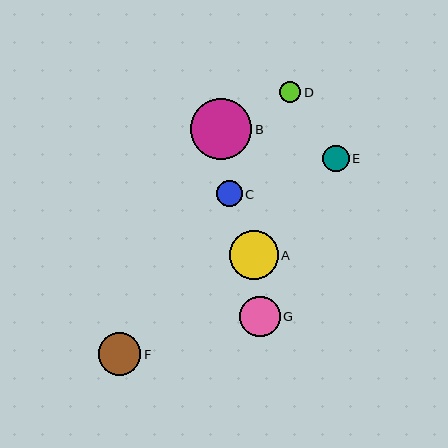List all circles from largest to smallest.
From largest to smallest: B, A, F, G, E, C, D.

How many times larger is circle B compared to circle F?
Circle B is approximately 1.4 times the size of circle F.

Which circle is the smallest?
Circle D is the smallest with a size of approximately 21 pixels.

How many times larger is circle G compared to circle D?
Circle G is approximately 1.9 times the size of circle D.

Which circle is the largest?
Circle B is the largest with a size of approximately 62 pixels.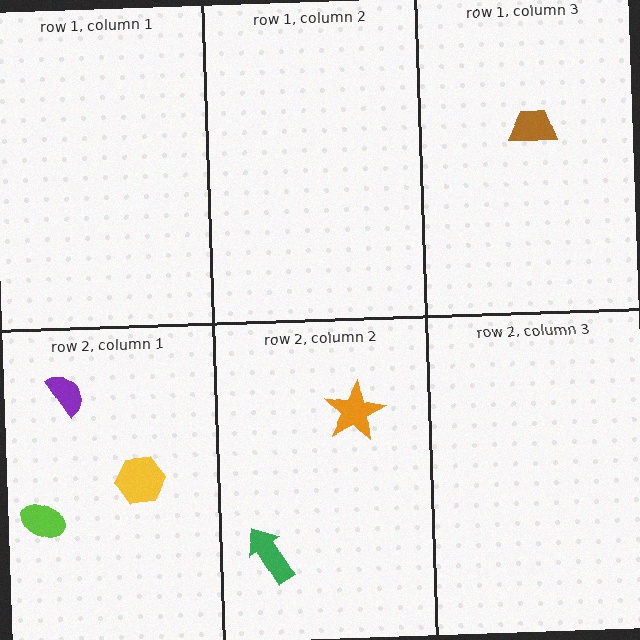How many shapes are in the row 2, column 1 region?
3.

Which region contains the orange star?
The row 2, column 2 region.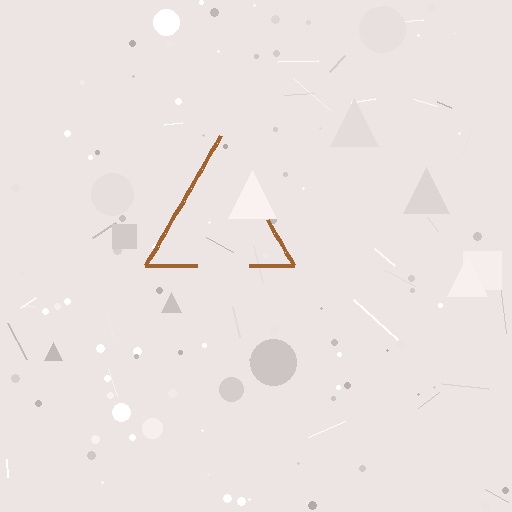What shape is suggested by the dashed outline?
The dashed outline suggests a triangle.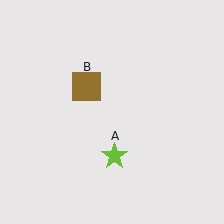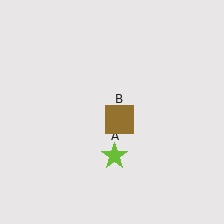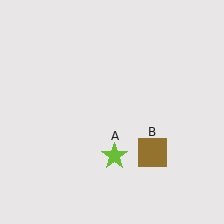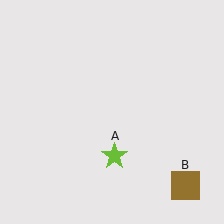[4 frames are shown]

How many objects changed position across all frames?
1 object changed position: brown square (object B).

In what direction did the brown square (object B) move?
The brown square (object B) moved down and to the right.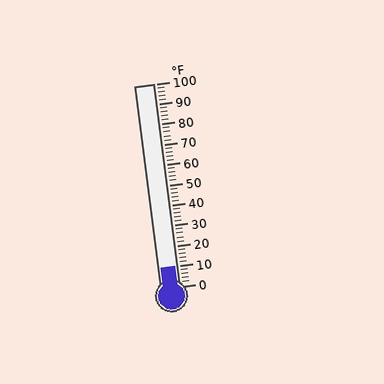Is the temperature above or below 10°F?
The temperature is at 10°F.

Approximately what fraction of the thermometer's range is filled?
The thermometer is filled to approximately 10% of its range.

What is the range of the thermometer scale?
The thermometer scale ranges from 0°F to 100°F.